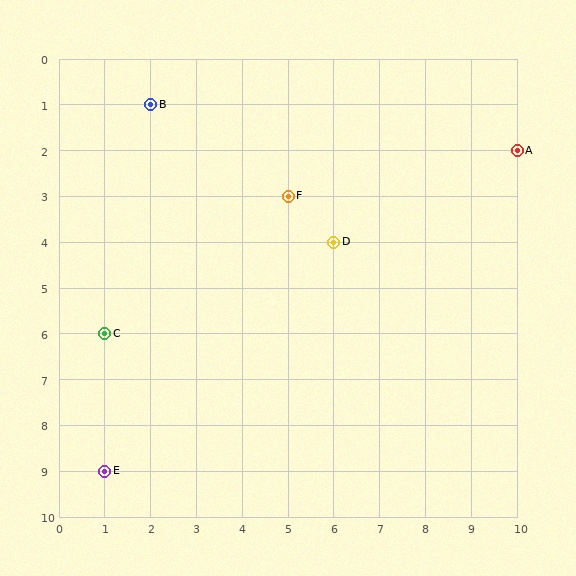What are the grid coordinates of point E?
Point E is at grid coordinates (1, 9).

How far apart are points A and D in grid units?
Points A and D are 4 columns and 2 rows apart (about 4.5 grid units diagonally).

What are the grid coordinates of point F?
Point F is at grid coordinates (5, 3).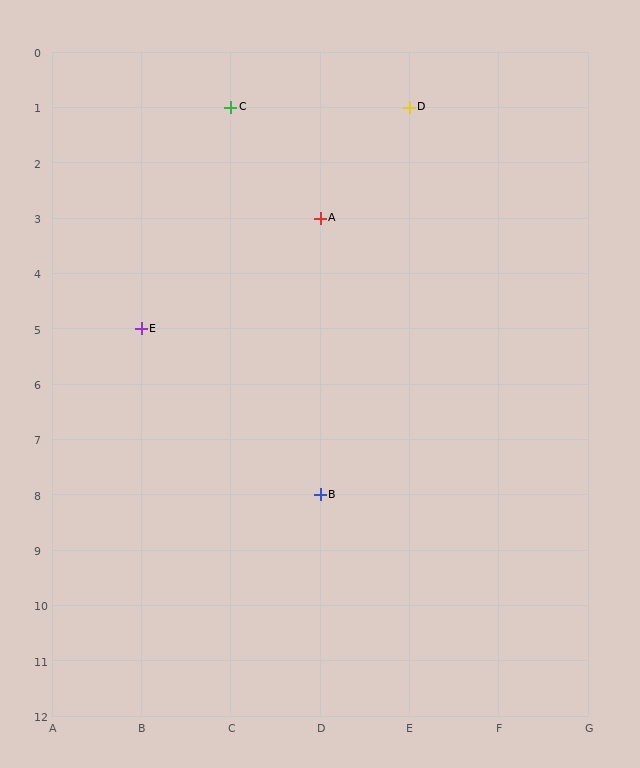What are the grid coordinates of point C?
Point C is at grid coordinates (C, 1).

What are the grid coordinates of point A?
Point A is at grid coordinates (D, 3).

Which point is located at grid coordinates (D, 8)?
Point B is at (D, 8).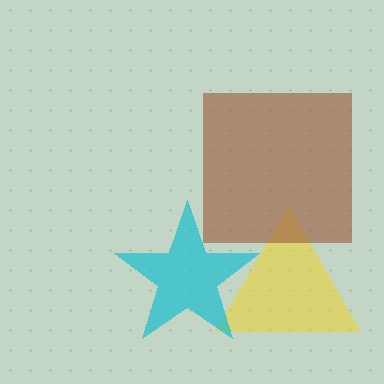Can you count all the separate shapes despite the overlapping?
Yes, there are 3 separate shapes.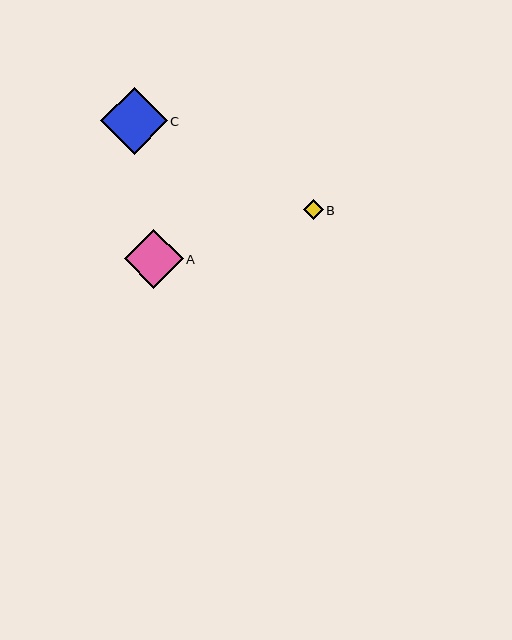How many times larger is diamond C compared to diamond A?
Diamond C is approximately 1.1 times the size of diamond A.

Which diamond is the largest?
Diamond C is the largest with a size of approximately 67 pixels.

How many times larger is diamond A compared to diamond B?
Diamond A is approximately 2.9 times the size of diamond B.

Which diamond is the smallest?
Diamond B is the smallest with a size of approximately 20 pixels.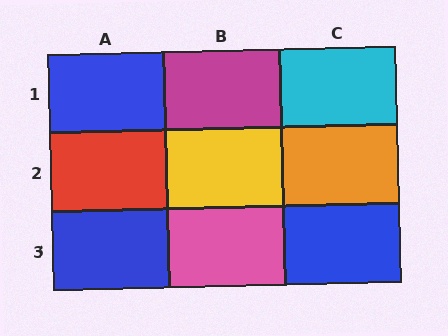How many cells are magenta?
1 cell is magenta.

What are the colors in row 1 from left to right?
Blue, magenta, cyan.